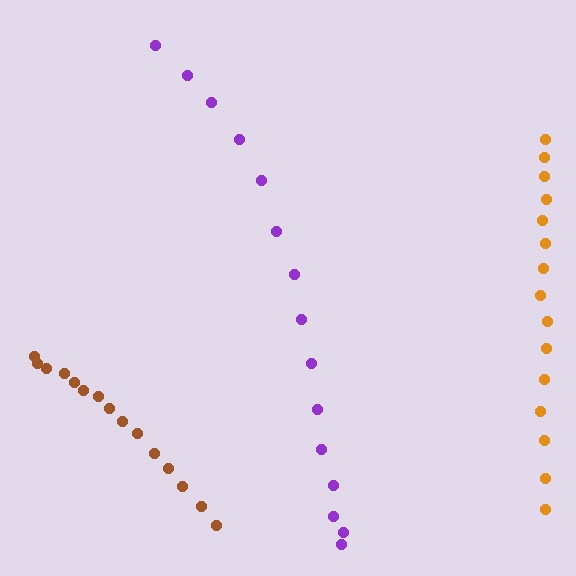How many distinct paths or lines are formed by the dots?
There are 3 distinct paths.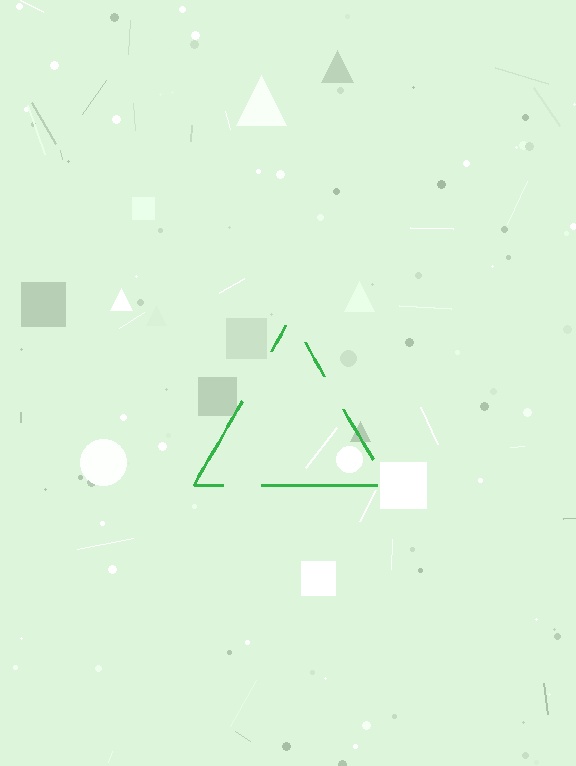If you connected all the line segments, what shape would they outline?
They would outline a triangle.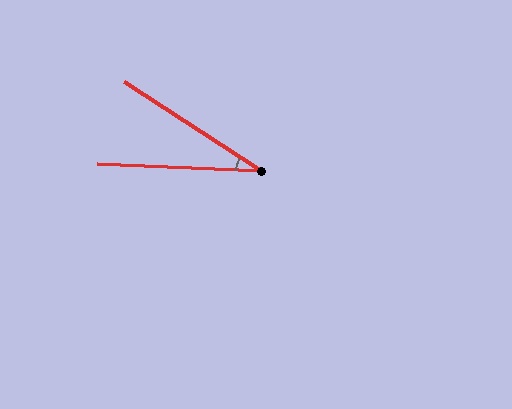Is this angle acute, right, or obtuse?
It is acute.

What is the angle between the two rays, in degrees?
Approximately 31 degrees.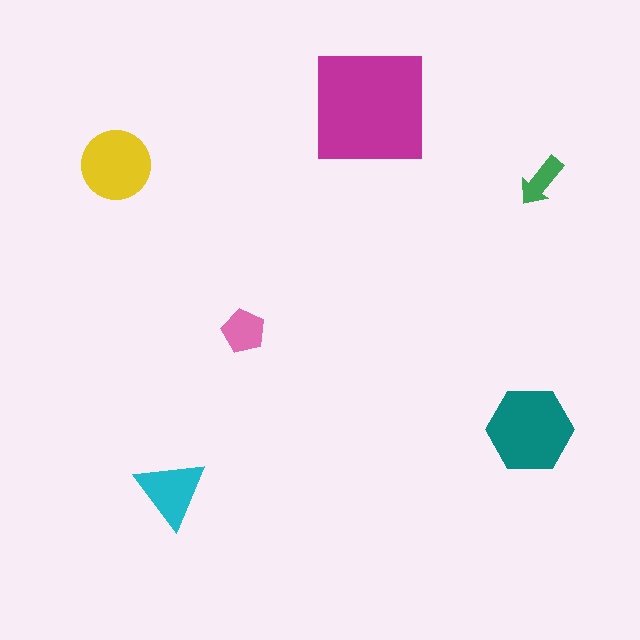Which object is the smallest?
The green arrow.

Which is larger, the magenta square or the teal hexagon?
The magenta square.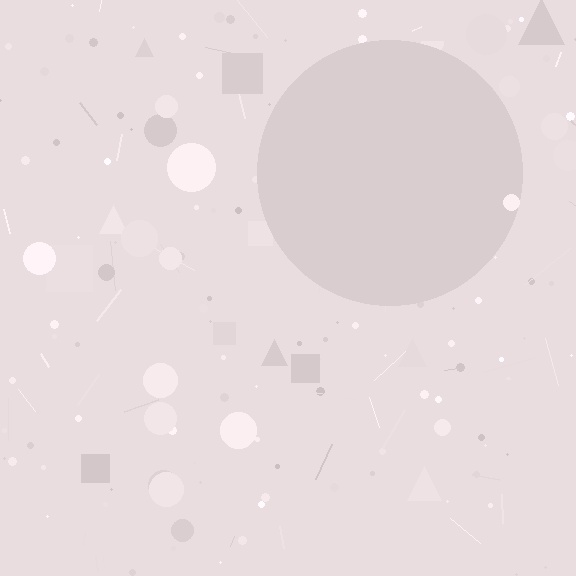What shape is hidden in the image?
A circle is hidden in the image.